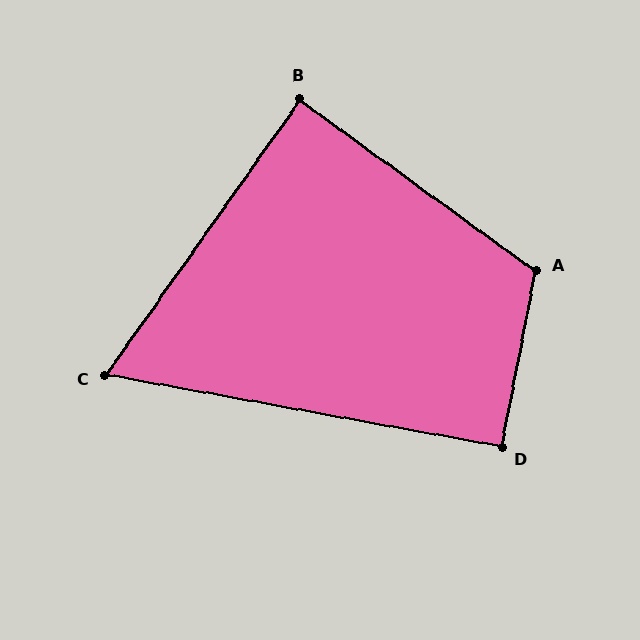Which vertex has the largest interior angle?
A, at approximately 115 degrees.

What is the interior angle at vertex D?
Approximately 91 degrees (approximately right).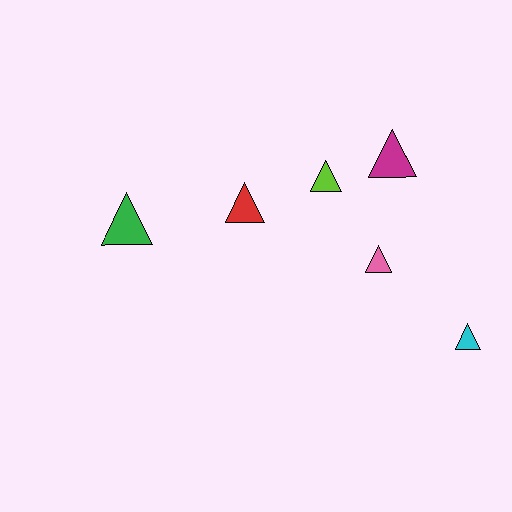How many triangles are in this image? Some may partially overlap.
There are 6 triangles.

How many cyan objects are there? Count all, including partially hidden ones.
There is 1 cyan object.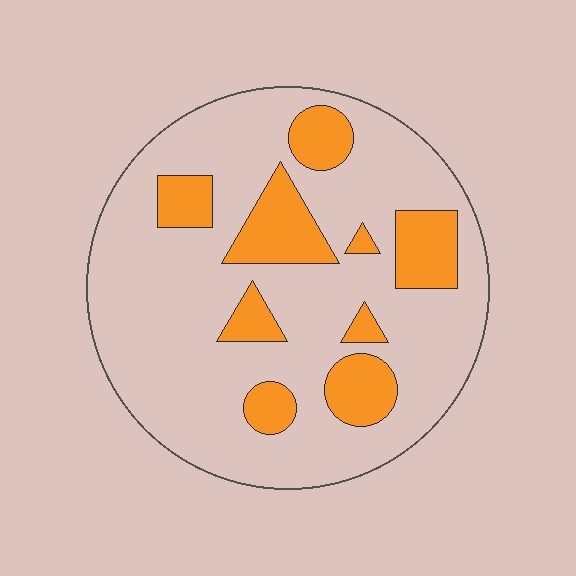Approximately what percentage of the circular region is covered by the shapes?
Approximately 20%.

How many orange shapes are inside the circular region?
9.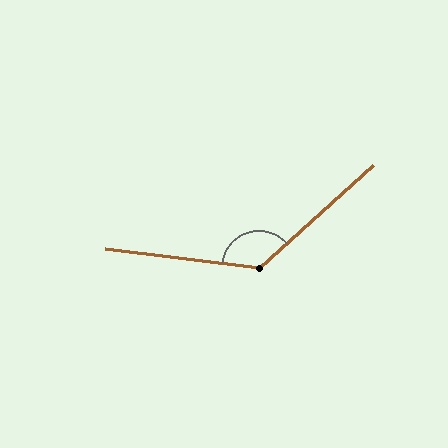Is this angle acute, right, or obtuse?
It is obtuse.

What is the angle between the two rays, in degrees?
Approximately 131 degrees.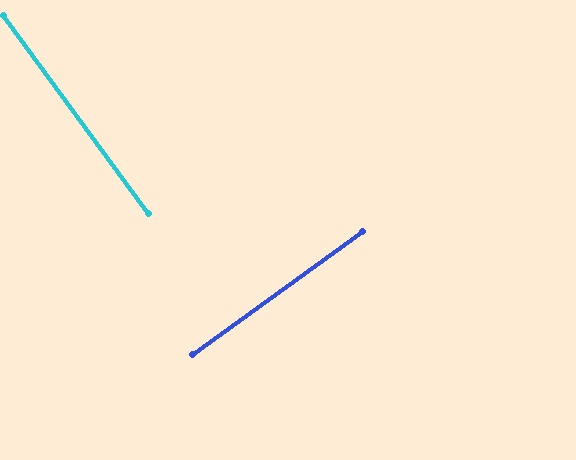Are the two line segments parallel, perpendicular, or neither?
Perpendicular — they meet at approximately 90°.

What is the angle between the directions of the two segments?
Approximately 90 degrees.